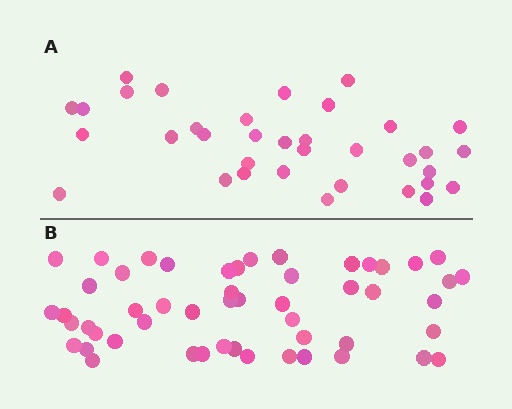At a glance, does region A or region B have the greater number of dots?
Region B (the bottom region) has more dots.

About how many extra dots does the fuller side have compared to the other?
Region B has approximately 15 more dots than region A.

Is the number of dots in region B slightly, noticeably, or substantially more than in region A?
Region B has substantially more. The ratio is roughly 1.5 to 1.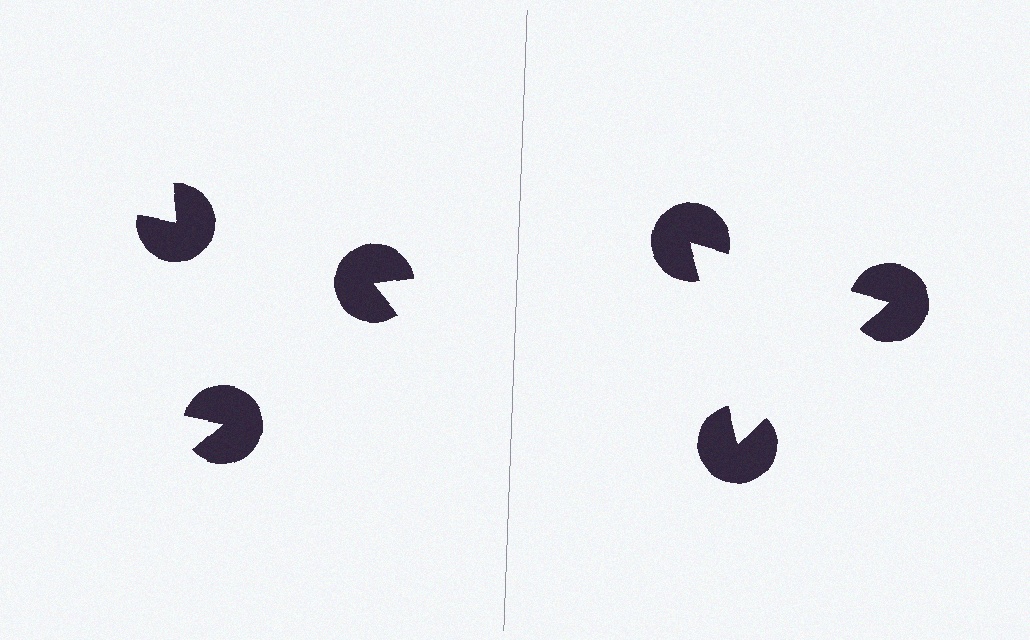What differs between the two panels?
The pac-man discs are positioned identically on both sides; only the wedge orientations differ. On the right they align to a triangle; on the left they are misaligned.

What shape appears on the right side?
An illusory triangle.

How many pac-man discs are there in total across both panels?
6 — 3 on each side.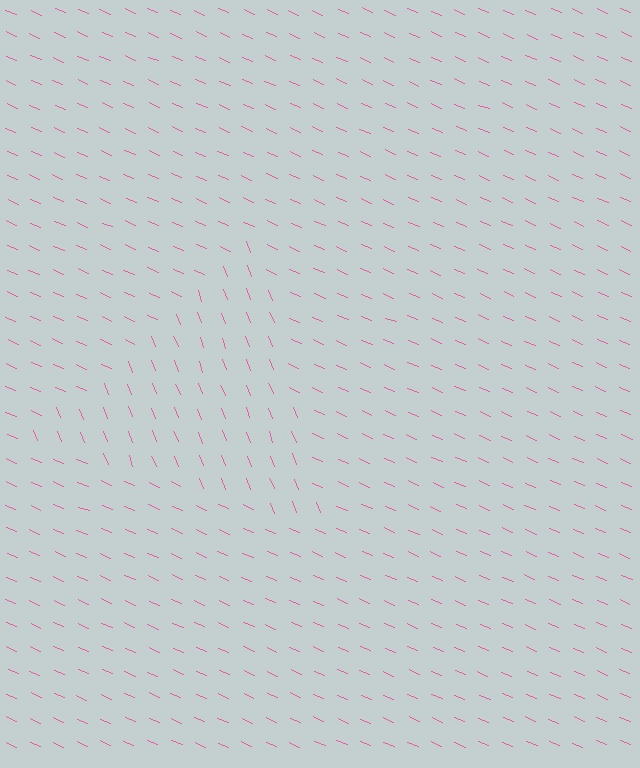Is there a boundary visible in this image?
Yes, there is a texture boundary formed by a change in line orientation.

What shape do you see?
I see a triangle.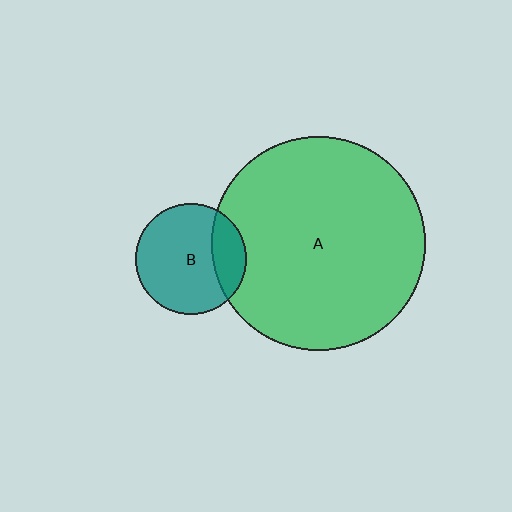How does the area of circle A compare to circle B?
Approximately 3.8 times.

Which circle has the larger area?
Circle A (green).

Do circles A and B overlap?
Yes.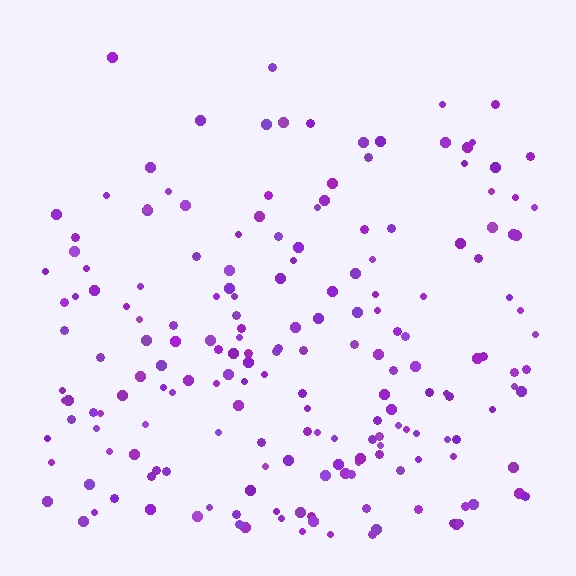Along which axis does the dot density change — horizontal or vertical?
Vertical.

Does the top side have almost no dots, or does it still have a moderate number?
Still a moderate number, just noticeably fewer than the bottom.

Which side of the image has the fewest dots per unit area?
The top.